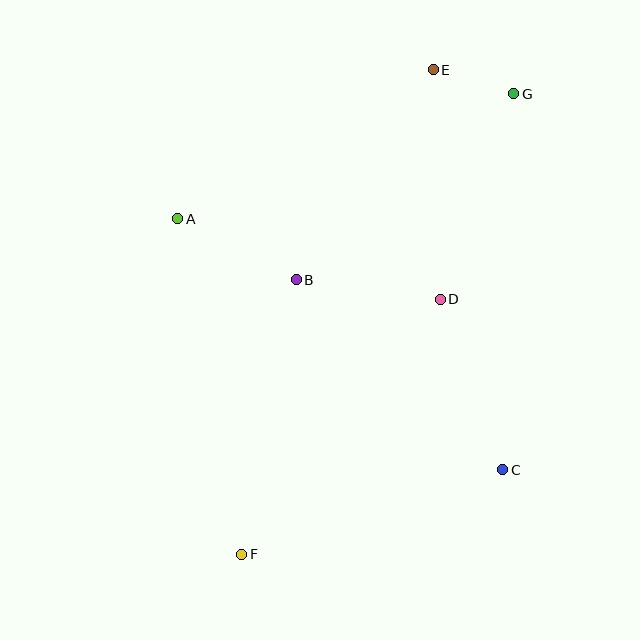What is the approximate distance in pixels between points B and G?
The distance between B and G is approximately 286 pixels.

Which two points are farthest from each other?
Points F and G are farthest from each other.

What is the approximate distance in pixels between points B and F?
The distance between B and F is approximately 280 pixels.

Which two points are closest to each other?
Points E and G are closest to each other.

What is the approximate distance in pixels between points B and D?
The distance between B and D is approximately 145 pixels.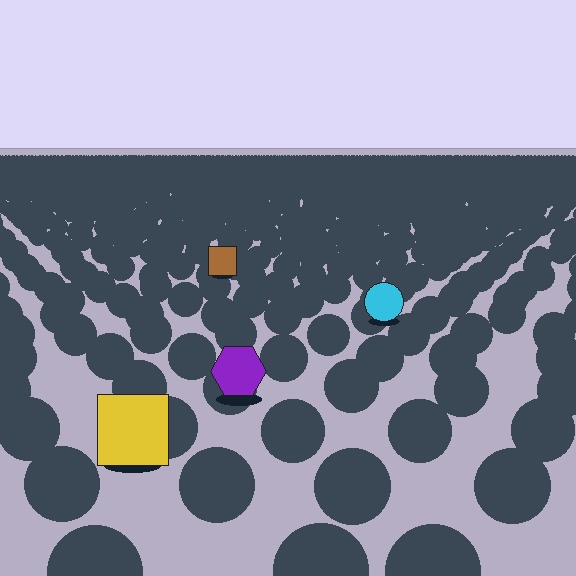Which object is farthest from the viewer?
The brown square is farthest from the viewer. It appears smaller and the ground texture around it is denser.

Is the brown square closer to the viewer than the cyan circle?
No. The cyan circle is closer — you can tell from the texture gradient: the ground texture is coarser near it.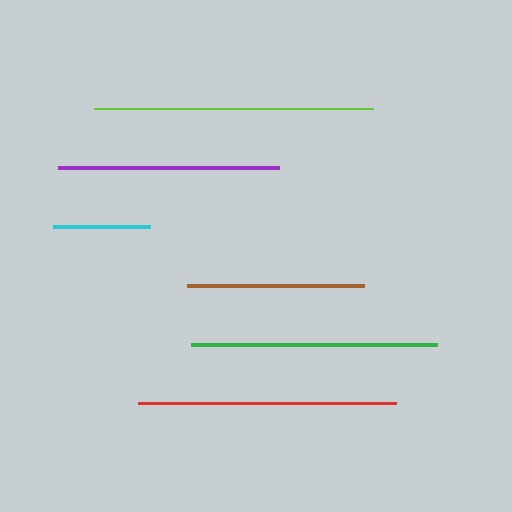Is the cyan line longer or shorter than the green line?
The green line is longer than the cyan line.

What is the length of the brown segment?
The brown segment is approximately 176 pixels long.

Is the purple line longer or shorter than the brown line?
The purple line is longer than the brown line.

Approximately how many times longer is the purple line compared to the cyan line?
The purple line is approximately 2.3 times the length of the cyan line.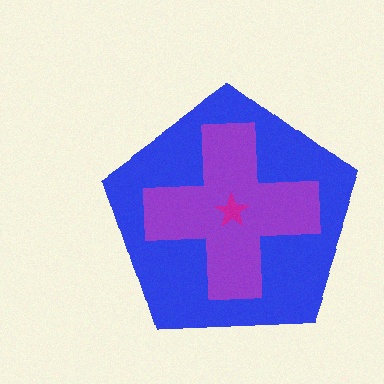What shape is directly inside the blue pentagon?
The purple cross.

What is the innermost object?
The magenta star.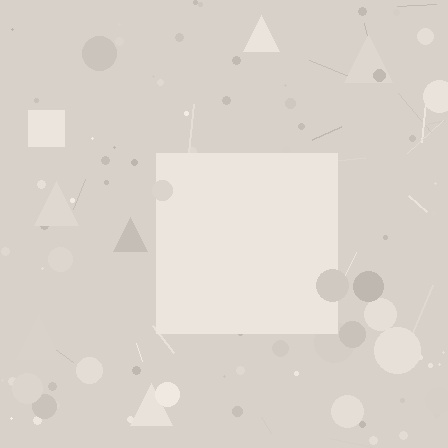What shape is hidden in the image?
A square is hidden in the image.